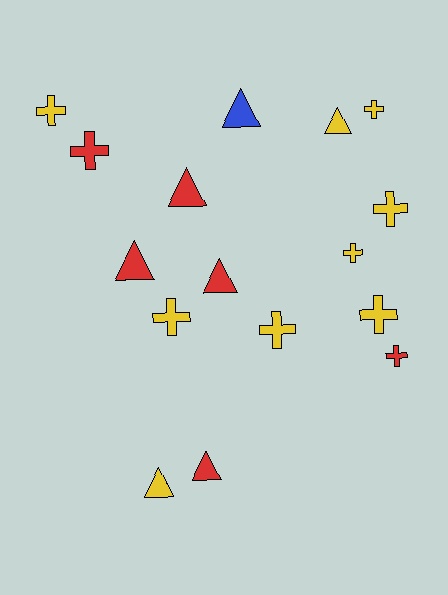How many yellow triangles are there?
There are 2 yellow triangles.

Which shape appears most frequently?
Cross, with 9 objects.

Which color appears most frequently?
Yellow, with 9 objects.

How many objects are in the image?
There are 16 objects.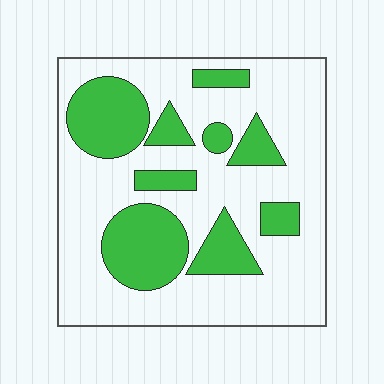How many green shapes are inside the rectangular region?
9.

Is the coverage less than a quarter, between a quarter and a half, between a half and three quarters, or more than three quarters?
Between a quarter and a half.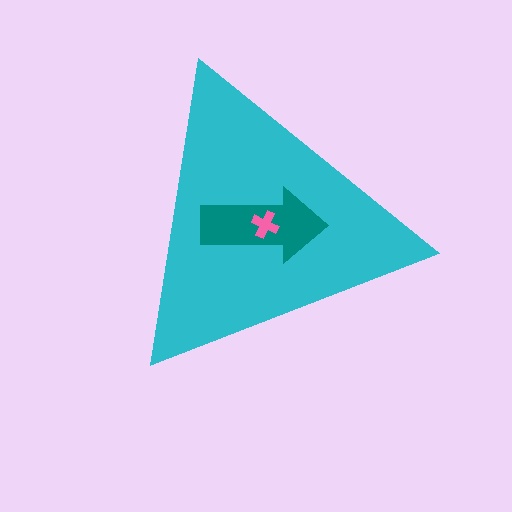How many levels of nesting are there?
3.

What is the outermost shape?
The cyan triangle.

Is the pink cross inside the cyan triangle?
Yes.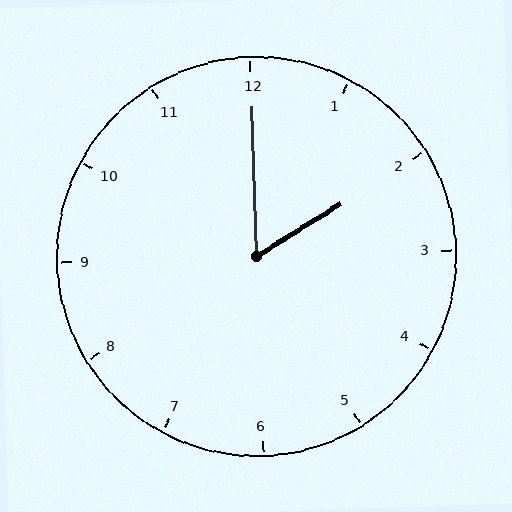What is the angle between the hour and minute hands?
Approximately 60 degrees.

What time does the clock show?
2:00.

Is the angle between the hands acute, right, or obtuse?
It is acute.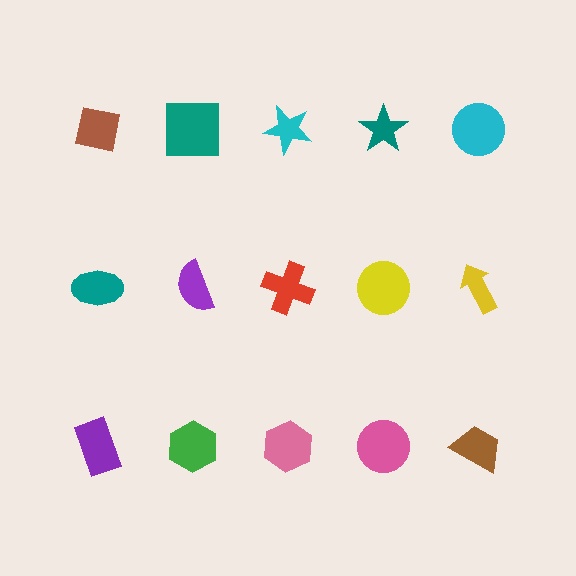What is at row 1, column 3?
A cyan star.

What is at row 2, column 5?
A yellow arrow.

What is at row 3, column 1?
A purple rectangle.